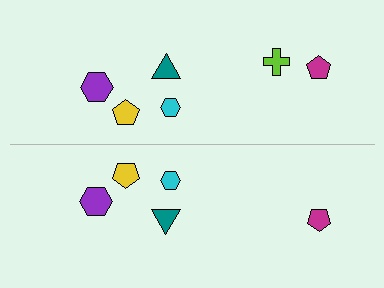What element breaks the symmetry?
A lime cross is missing from the bottom side.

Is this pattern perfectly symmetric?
No, the pattern is not perfectly symmetric. A lime cross is missing from the bottom side.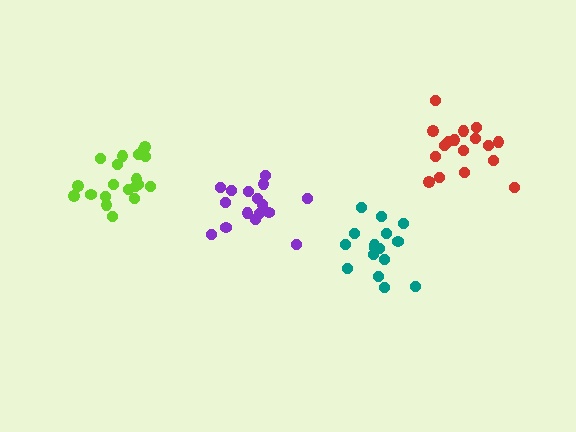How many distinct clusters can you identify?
There are 4 distinct clusters.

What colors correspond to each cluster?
The clusters are colored: red, teal, purple, lime.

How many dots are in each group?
Group 1: 17 dots, Group 2: 16 dots, Group 3: 16 dots, Group 4: 20 dots (69 total).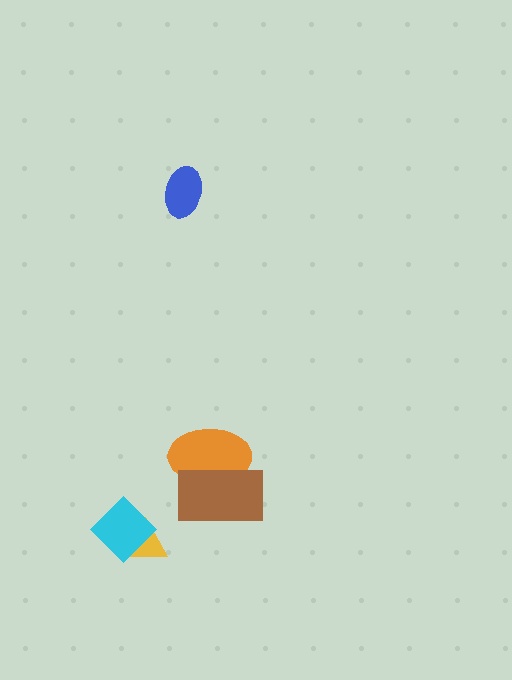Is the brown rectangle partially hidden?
No, no other shape covers it.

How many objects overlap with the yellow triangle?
1 object overlaps with the yellow triangle.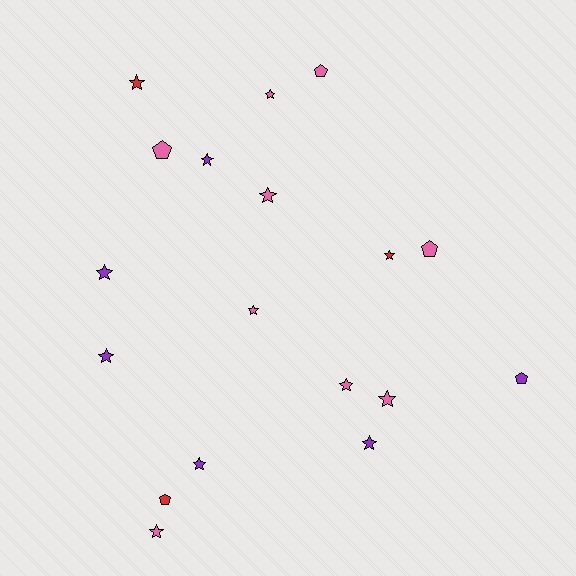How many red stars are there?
There are 2 red stars.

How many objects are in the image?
There are 18 objects.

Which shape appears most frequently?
Star, with 13 objects.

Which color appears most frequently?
Pink, with 9 objects.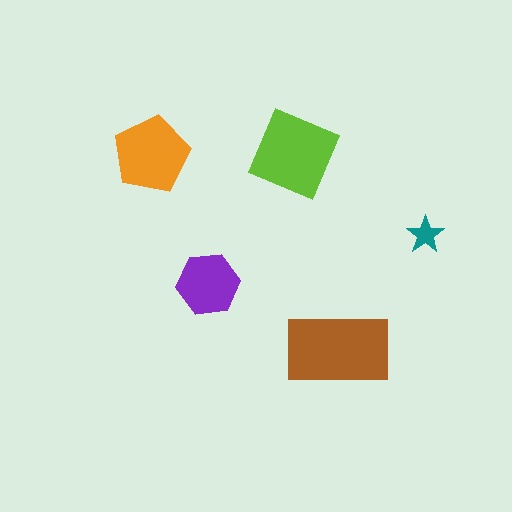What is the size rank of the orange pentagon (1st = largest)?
3rd.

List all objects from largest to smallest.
The brown rectangle, the lime square, the orange pentagon, the purple hexagon, the teal star.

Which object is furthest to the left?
The orange pentagon is leftmost.